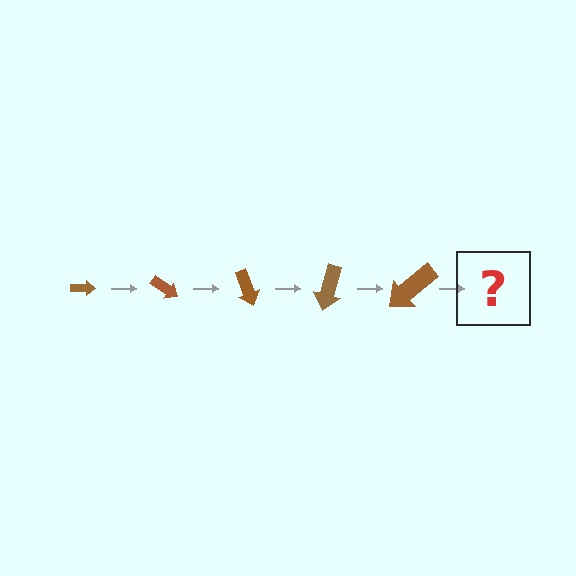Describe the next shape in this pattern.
It should be an arrow, larger than the previous one and rotated 175 degrees from the start.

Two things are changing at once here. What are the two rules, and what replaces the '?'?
The two rules are that the arrow grows larger each step and it rotates 35 degrees each step. The '?' should be an arrow, larger than the previous one and rotated 175 degrees from the start.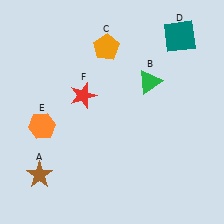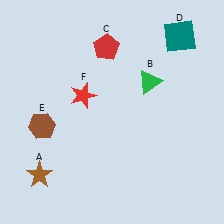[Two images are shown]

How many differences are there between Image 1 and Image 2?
There are 2 differences between the two images.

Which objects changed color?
C changed from orange to red. E changed from orange to brown.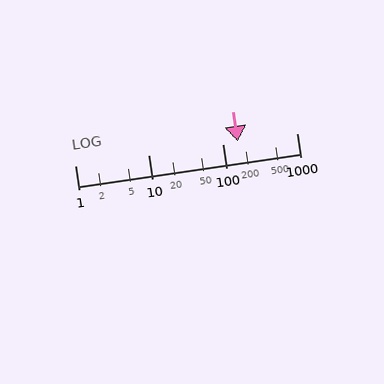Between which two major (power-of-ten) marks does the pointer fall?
The pointer is between 100 and 1000.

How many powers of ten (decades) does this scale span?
The scale spans 3 decades, from 1 to 1000.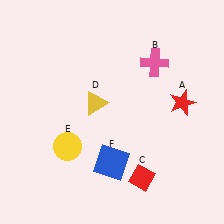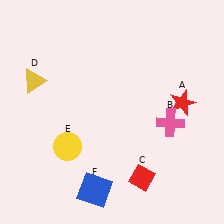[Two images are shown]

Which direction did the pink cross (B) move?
The pink cross (B) moved down.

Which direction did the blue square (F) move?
The blue square (F) moved down.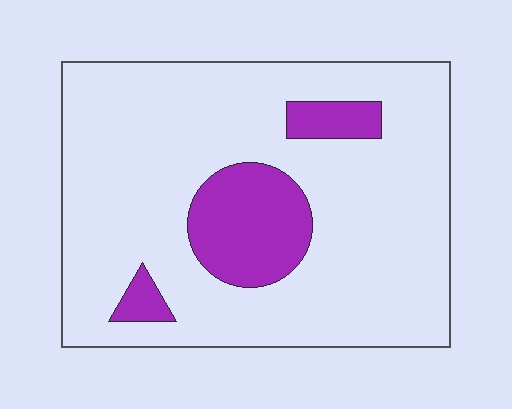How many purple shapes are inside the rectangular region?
3.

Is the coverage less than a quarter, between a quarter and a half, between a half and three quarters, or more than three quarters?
Less than a quarter.